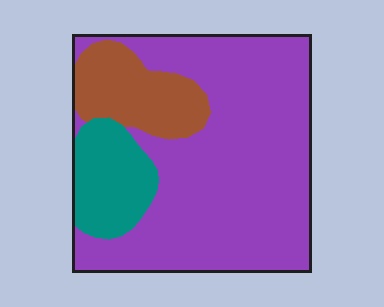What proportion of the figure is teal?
Teal takes up less than a quarter of the figure.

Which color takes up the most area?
Purple, at roughly 70%.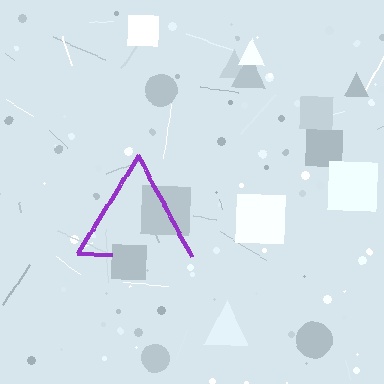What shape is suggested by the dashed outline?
The dashed outline suggests a triangle.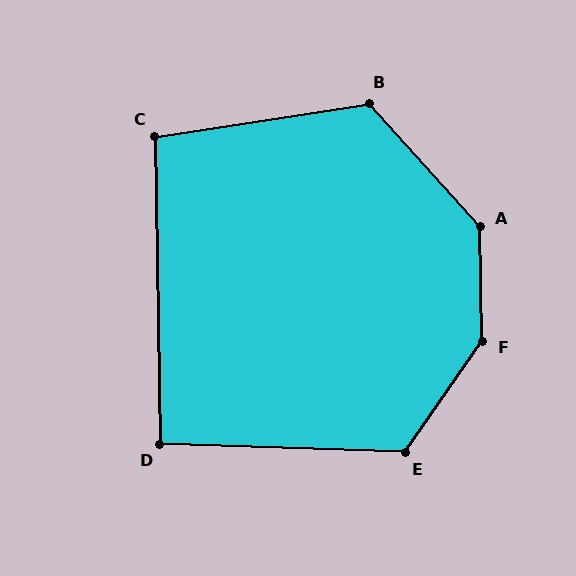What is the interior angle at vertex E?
Approximately 123 degrees (obtuse).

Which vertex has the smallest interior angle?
D, at approximately 93 degrees.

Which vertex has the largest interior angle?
F, at approximately 144 degrees.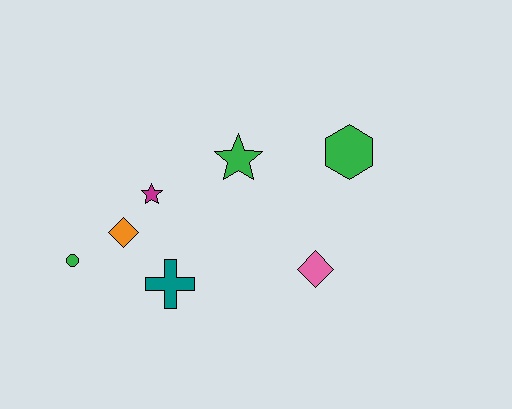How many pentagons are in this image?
There are no pentagons.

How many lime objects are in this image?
There are no lime objects.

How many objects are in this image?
There are 7 objects.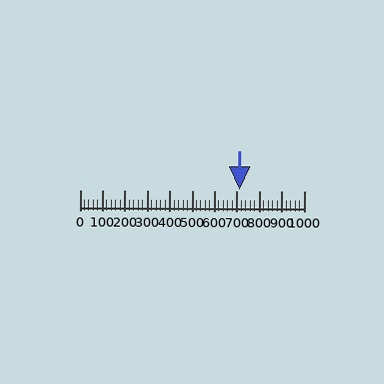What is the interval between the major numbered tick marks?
The major tick marks are spaced 100 units apart.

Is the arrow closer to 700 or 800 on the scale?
The arrow is closer to 700.